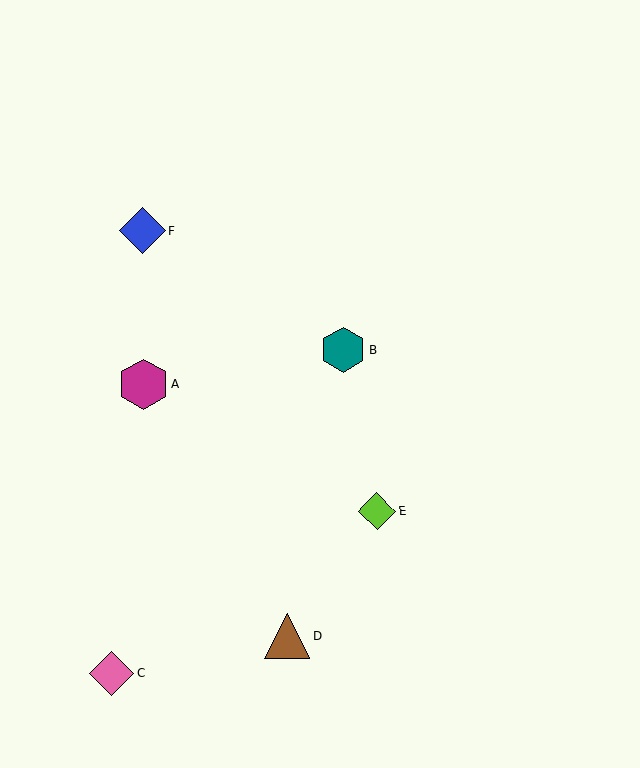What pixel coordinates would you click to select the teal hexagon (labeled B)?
Click at (343, 350) to select the teal hexagon B.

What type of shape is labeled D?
Shape D is a brown triangle.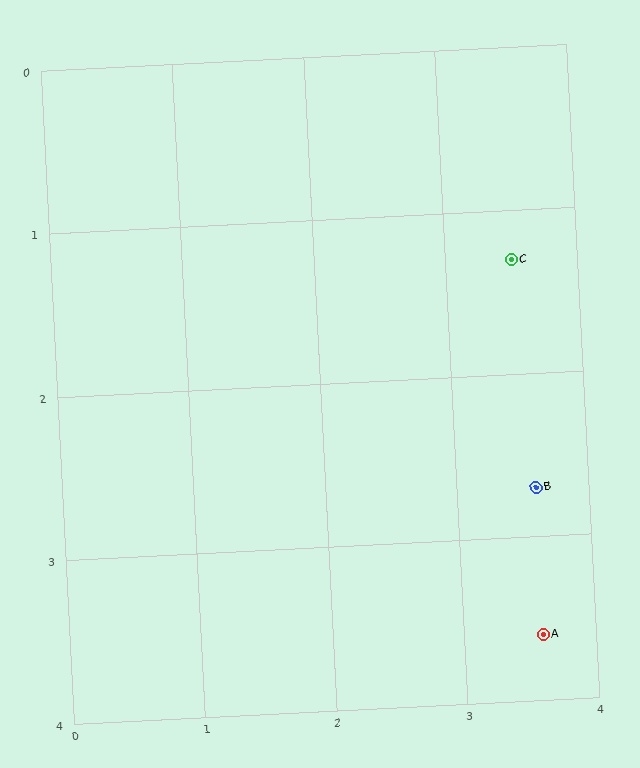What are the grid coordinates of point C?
Point C is at approximately (3.5, 1.3).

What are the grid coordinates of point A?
Point A is at approximately (3.6, 3.6).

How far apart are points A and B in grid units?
Points A and B are about 0.9 grid units apart.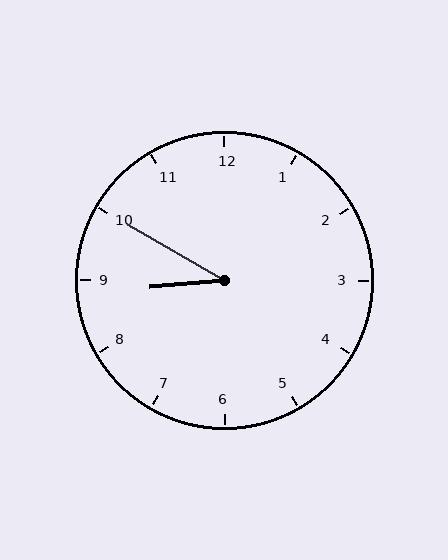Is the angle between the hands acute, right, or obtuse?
It is acute.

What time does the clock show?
8:50.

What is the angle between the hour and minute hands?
Approximately 35 degrees.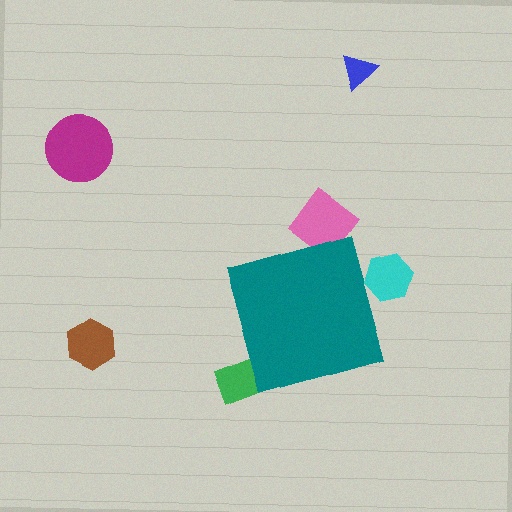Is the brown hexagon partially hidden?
No, the brown hexagon is fully visible.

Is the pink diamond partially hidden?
Yes, the pink diamond is partially hidden behind the teal diamond.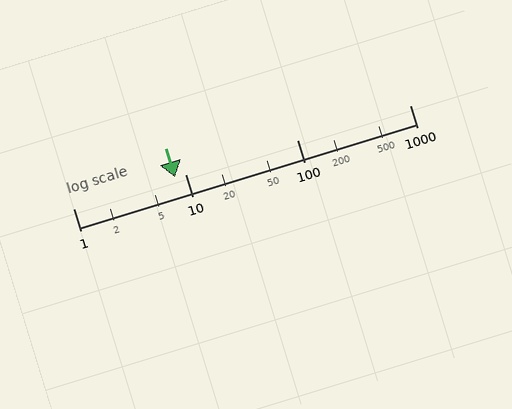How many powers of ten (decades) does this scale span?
The scale spans 3 decades, from 1 to 1000.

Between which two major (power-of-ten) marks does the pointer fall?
The pointer is between 1 and 10.